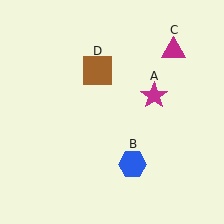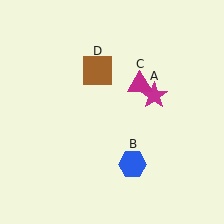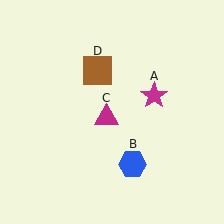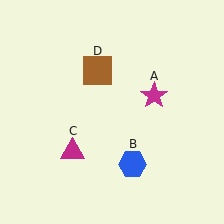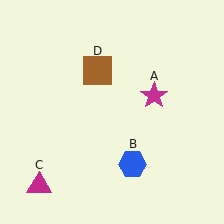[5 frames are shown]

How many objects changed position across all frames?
1 object changed position: magenta triangle (object C).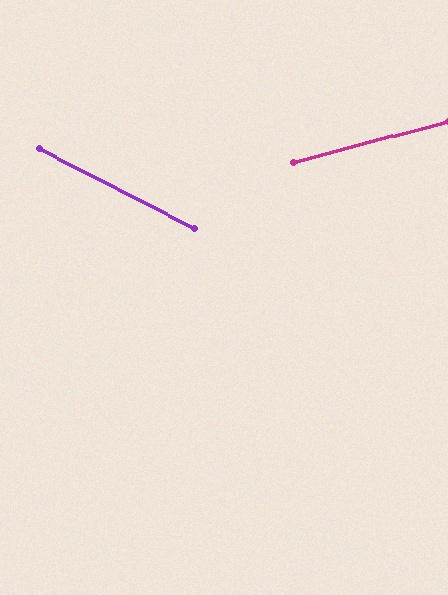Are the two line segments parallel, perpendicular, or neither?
Neither parallel nor perpendicular — they differ by about 42°.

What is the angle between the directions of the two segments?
Approximately 42 degrees.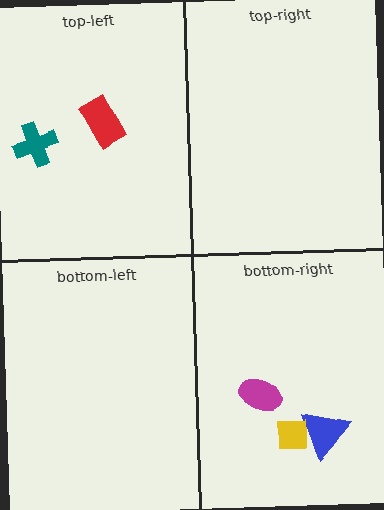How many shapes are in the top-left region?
2.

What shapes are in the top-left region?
The teal cross, the red rectangle.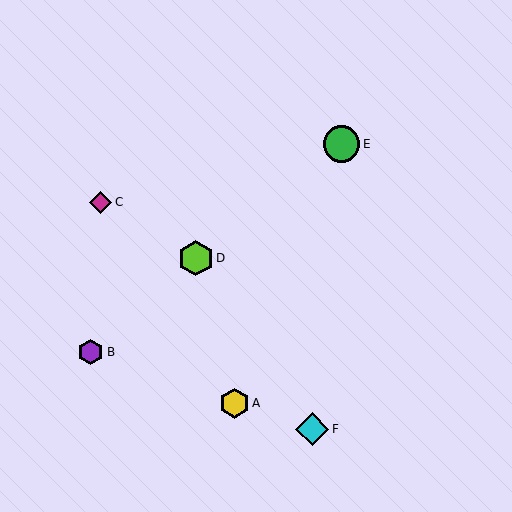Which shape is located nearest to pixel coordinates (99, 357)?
The purple hexagon (labeled B) at (91, 352) is nearest to that location.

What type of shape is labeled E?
Shape E is a green circle.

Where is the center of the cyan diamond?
The center of the cyan diamond is at (312, 429).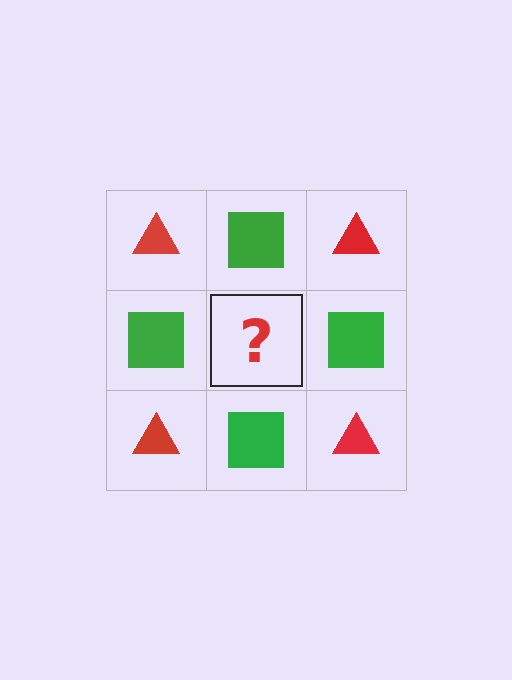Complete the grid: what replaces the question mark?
The question mark should be replaced with a red triangle.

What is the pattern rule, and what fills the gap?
The rule is that it alternates red triangle and green square in a checkerboard pattern. The gap should be filled with a red triangle.